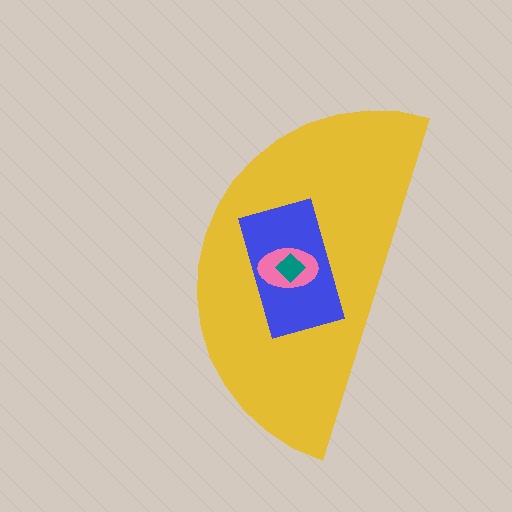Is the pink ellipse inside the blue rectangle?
Yes.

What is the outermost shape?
The yellow semicircle.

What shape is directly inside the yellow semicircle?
The blue rectangle.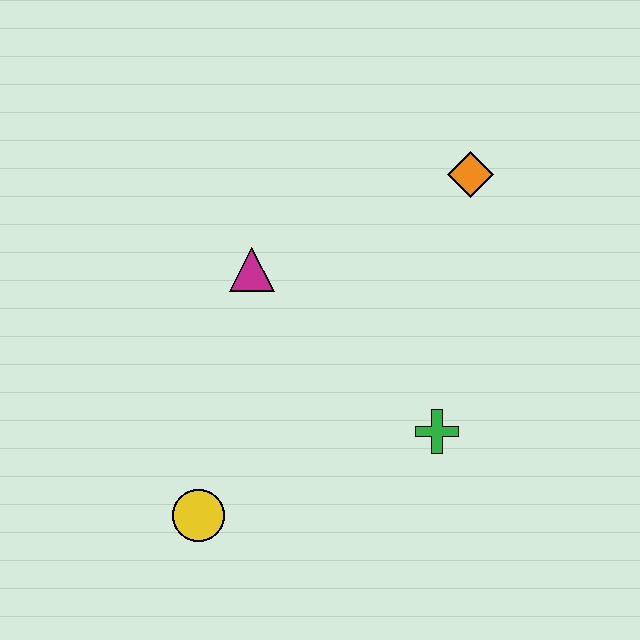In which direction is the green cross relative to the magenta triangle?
The green cross is to the right of the magenta triangle.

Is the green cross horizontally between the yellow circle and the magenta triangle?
No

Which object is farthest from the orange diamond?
The yellow circle is farthest from the orange diamond.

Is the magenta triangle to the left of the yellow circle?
No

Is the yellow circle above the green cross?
No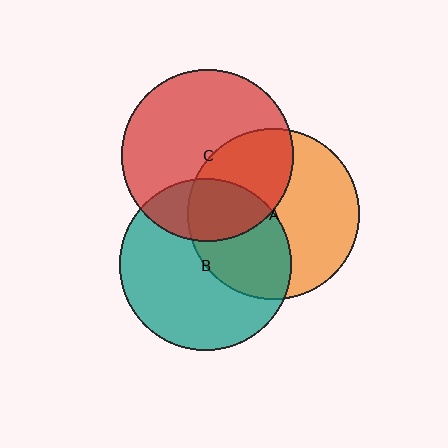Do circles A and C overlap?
Yes.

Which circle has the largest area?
Circle B (teal).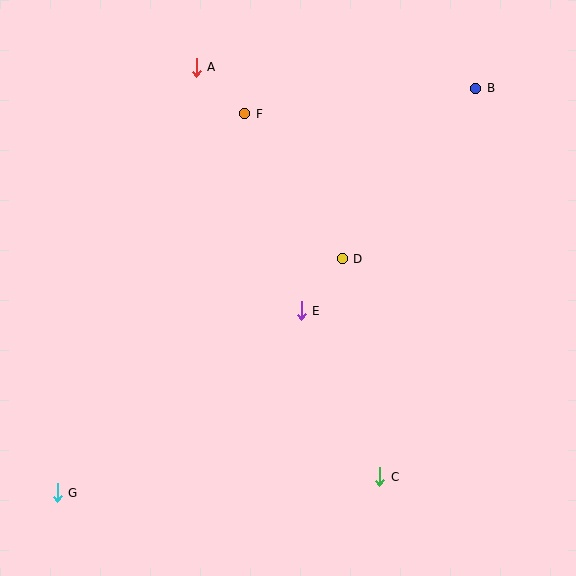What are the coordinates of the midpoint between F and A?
The midpoint between F and A is at (221, 91).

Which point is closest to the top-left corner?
Point A is closest to the top-left corner.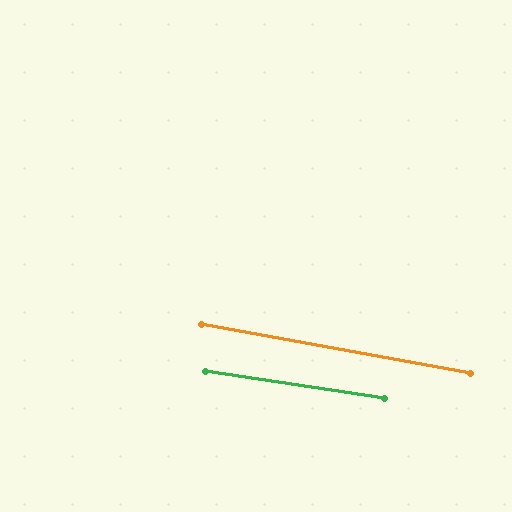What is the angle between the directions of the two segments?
Approximately 2 degrees.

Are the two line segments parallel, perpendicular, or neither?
Parallel — their directions differ by only 1.9°.